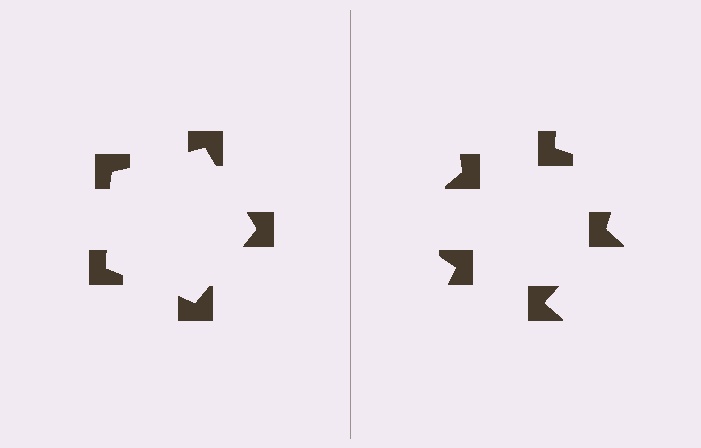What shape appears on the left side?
An illusory pentagon.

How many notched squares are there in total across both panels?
10 — 5 on each side.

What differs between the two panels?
The notched squares are positioned identically on both sides; only the wedge orientations differ. On the left they align to a pentagon; on the right they are misaligned.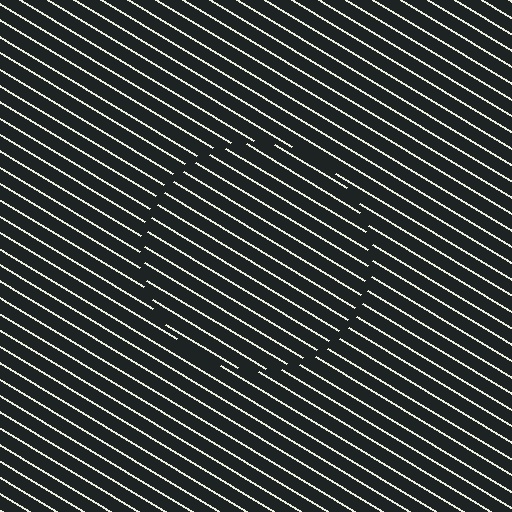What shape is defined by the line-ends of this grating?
An illusory circle. The interior of the shape contains the same grating, shifted by half a period — the contour is defined by the phase discontinuity where line-ends from the inner and outer gratings abut.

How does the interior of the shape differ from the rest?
The interior of the shape contains the same grating, shifted by half a period — the contour is defined by the phase discontinuity where line-ends from the inner and outer gratings abut.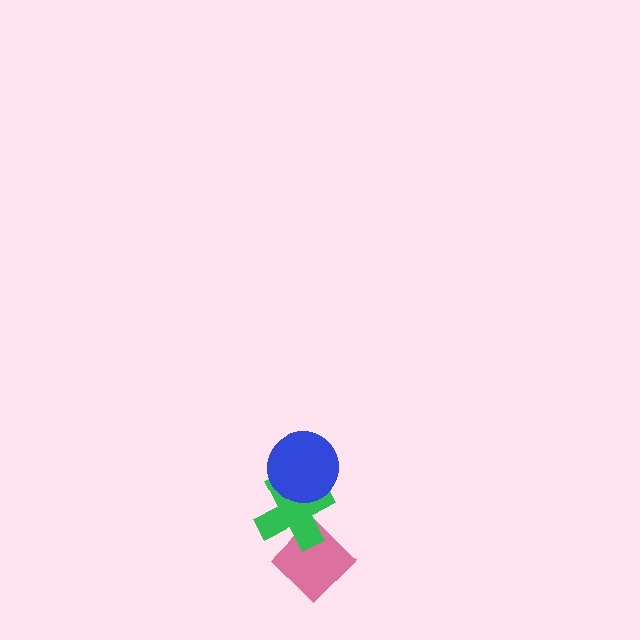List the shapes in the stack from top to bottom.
From top to bottom: the blue circle, the green cross, the pink diamond.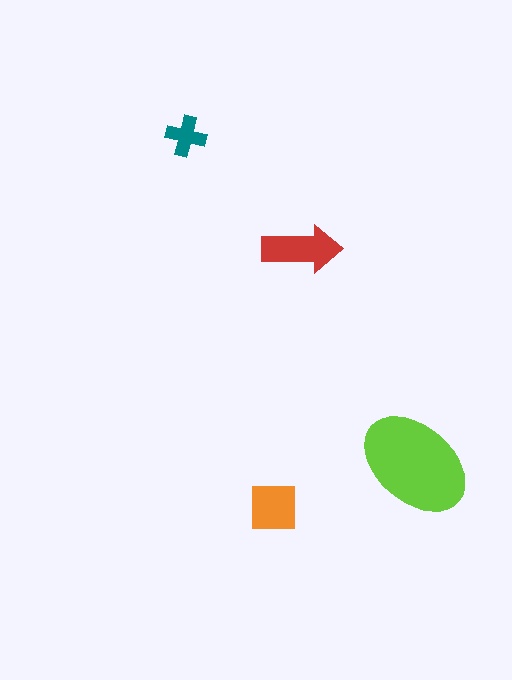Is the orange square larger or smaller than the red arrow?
Smaller.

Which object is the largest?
The lime ellipse.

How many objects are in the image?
There are 4 objects in the image.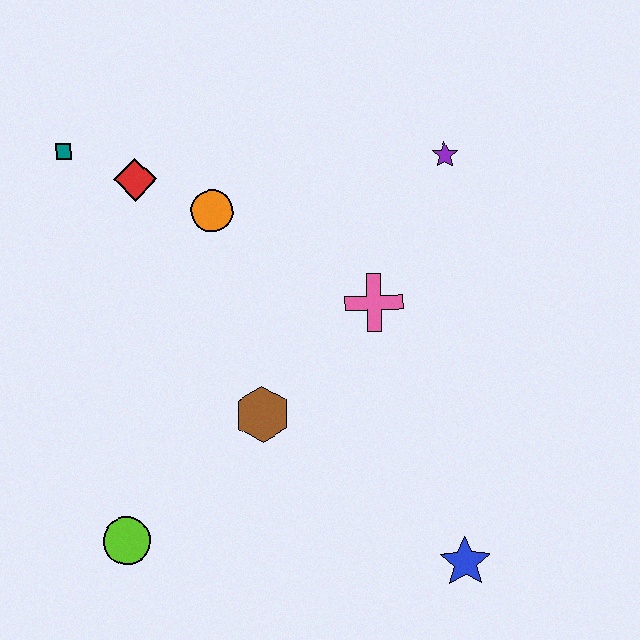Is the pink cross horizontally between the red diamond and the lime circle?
No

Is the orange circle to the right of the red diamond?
Yes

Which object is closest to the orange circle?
The red diamond is closest to the orange circle.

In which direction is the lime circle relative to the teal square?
The lime circle is below the teal square.